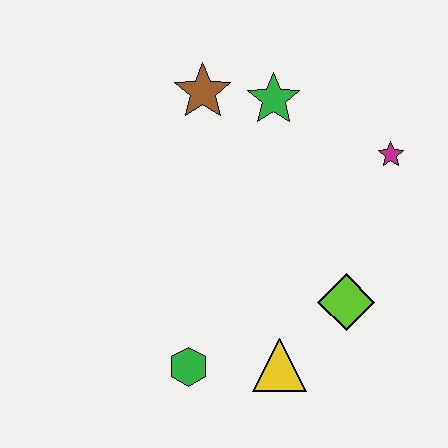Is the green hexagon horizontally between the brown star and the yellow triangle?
No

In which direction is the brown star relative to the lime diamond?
The brown star is above the lime diamond.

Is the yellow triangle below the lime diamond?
Yes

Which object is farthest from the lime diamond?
The brown star is farthest from the lime diamond.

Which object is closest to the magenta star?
The green star is closest to the magenta star.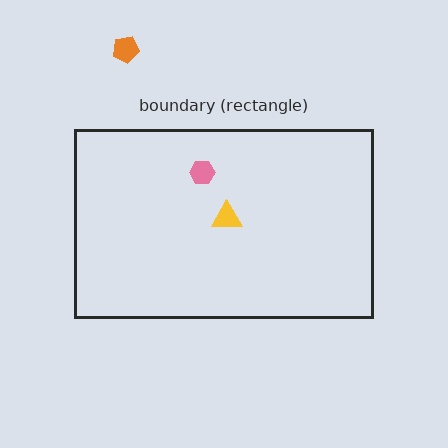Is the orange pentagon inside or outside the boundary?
Outside.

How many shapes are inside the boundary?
2 inside, 1 outside.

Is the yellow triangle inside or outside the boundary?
Inside.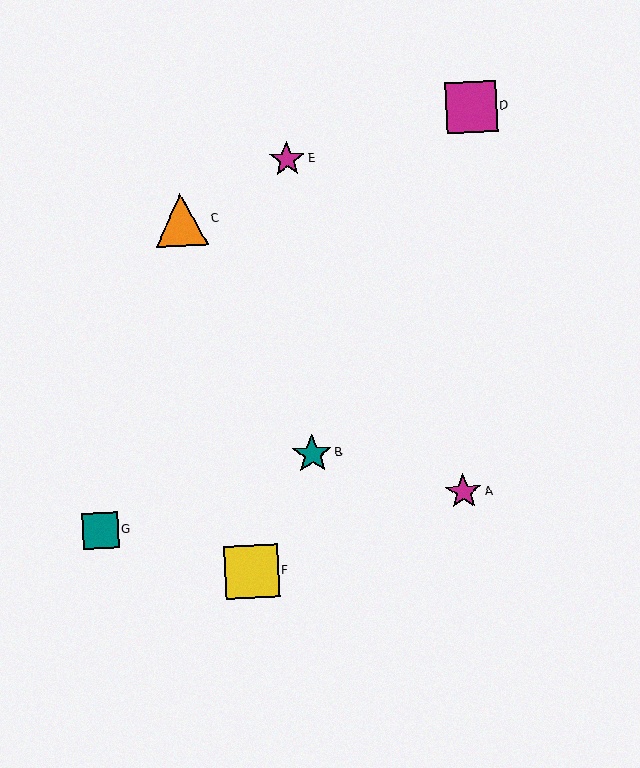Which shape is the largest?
The yellow square (labeled F) is the largest.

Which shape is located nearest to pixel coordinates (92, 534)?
The teal square (labeled G) at (101, 530) is nearest to that location.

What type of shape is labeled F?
Shape F is a yellow square.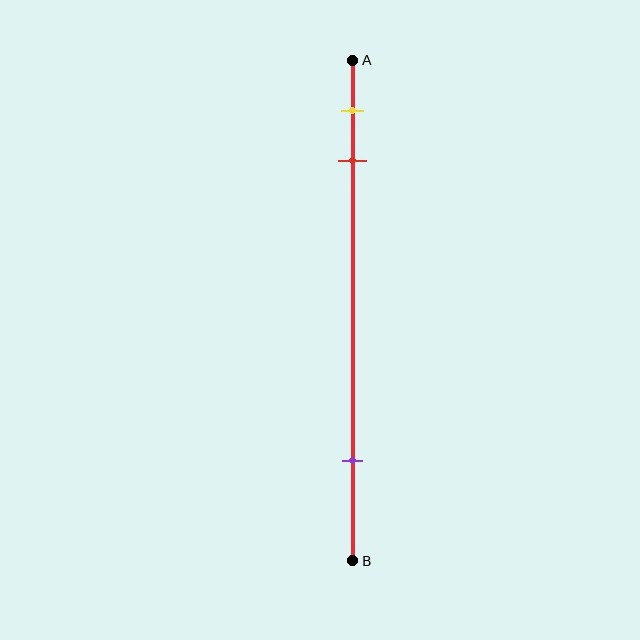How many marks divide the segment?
There are 3 marks dividing the segment.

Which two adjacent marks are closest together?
The yellow and red marks are the closest adjacent pair.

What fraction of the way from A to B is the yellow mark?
The yellow mark is approximately 10% (0.1) of the way from A to B.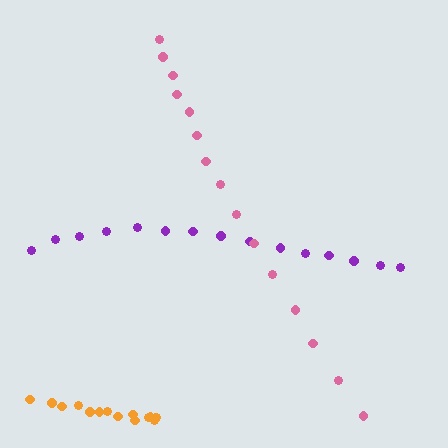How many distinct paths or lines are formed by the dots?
There are 3 distinct paths.